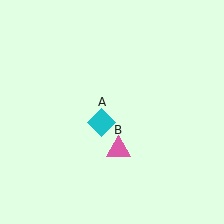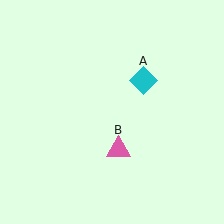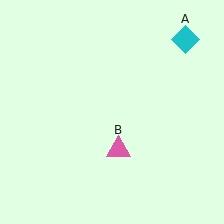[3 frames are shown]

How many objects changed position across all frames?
1 object changed position: cyan diamond (object A).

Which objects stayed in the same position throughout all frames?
Pink triangle (object B) remained stationary.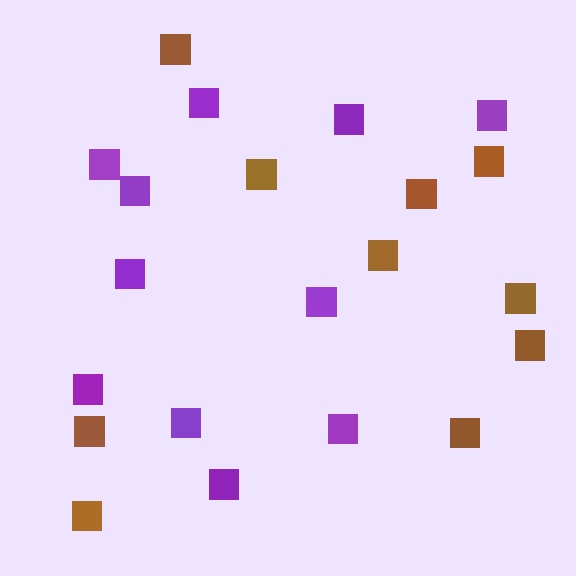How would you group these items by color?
There are 2 groups: one group of purple squares (11) and one group of brown squares (10).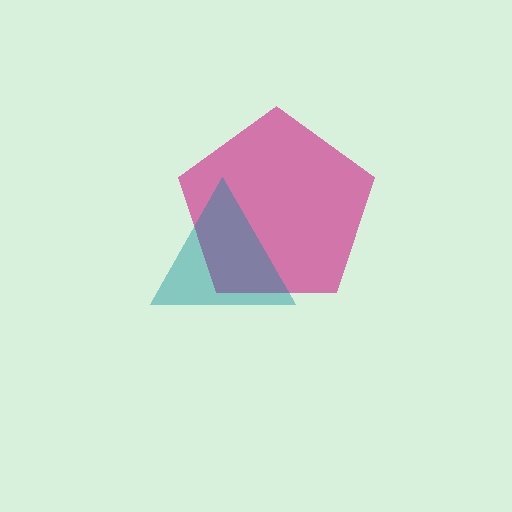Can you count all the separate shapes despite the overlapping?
Yes, there are 2 separate shapes.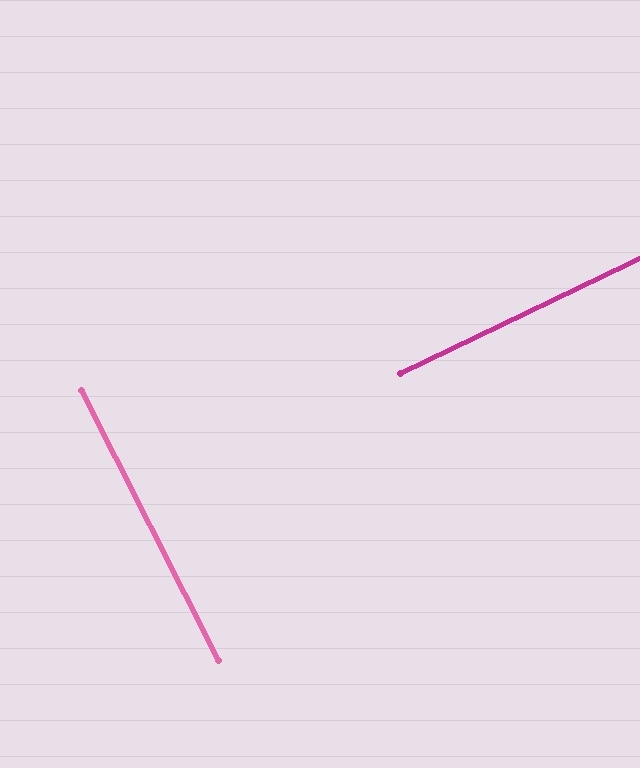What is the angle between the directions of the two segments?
Approximately 89 degrees.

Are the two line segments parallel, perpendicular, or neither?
Perpendicular — they meet at approximately 89°.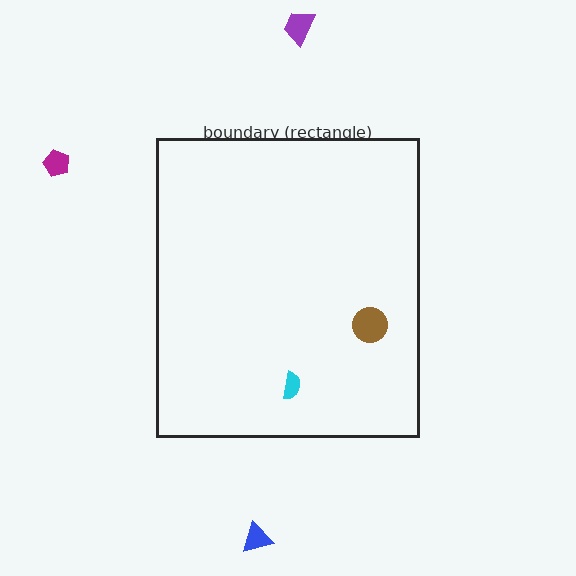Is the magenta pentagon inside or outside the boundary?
Outside.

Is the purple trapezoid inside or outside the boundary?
Outside.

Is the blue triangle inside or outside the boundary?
Outside.